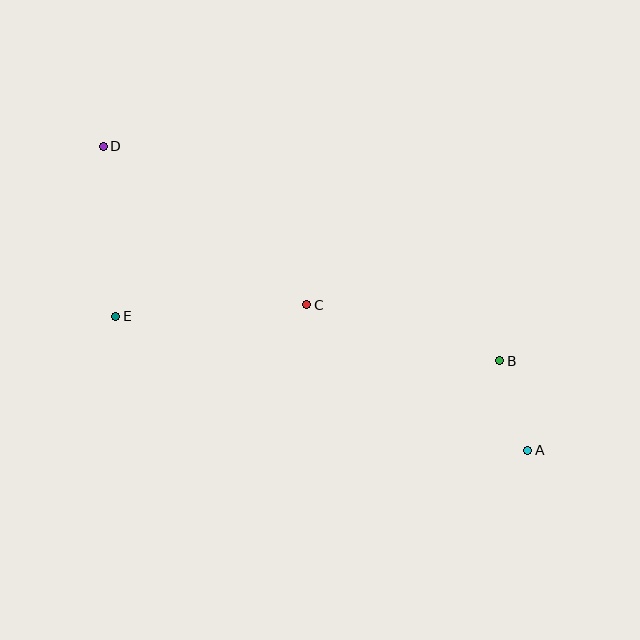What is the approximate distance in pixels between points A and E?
The distance between A and E is approximately 433 pixels.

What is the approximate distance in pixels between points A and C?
The distance between A and C is approximately 265 pixels.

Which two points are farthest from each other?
Points A and D are farthest from each other.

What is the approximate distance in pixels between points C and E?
The distance between C and E is approximately 191 pixels.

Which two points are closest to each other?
Points A and B are closest to each other.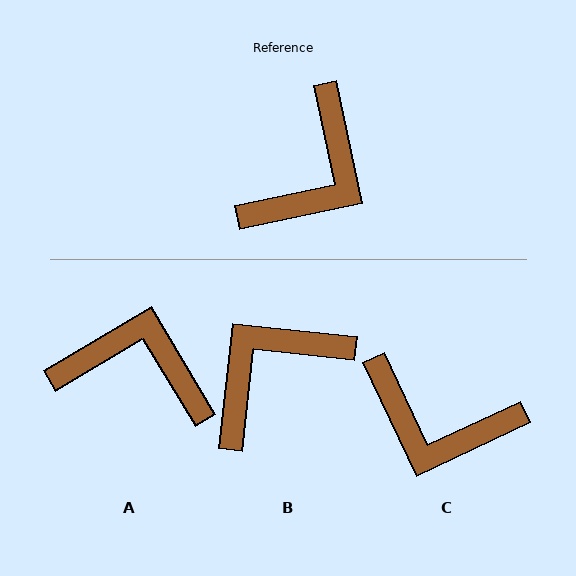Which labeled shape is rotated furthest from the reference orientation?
B, about 162 degrees away.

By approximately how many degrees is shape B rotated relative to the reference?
Approximately 162 degrees counter-clockwise.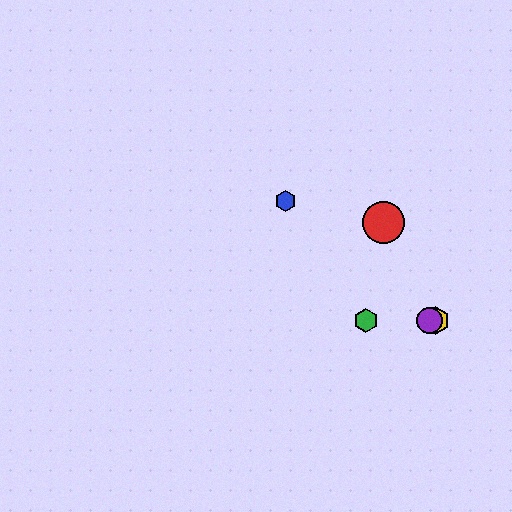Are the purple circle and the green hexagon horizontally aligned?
Yes, both are at y≈321.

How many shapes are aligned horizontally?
3 shapes (the green hexagon, the yellow hexagon, the purple circle) are aligned horizontally.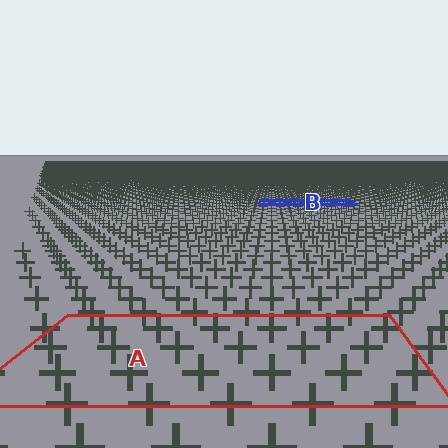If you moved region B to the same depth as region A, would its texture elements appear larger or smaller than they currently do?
They would appear larger. At a closer depth, the same texture elements are projected at a bigger on-screen size.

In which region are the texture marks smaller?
The texture marks are smaller in region B, because it is farther away.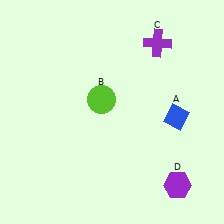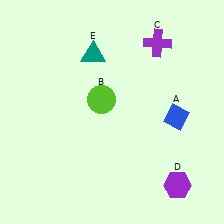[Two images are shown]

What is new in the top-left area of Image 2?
A teal triangle (E) was added in the top-left area of Image 2.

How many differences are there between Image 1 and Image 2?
There is 1 difference between the two images.